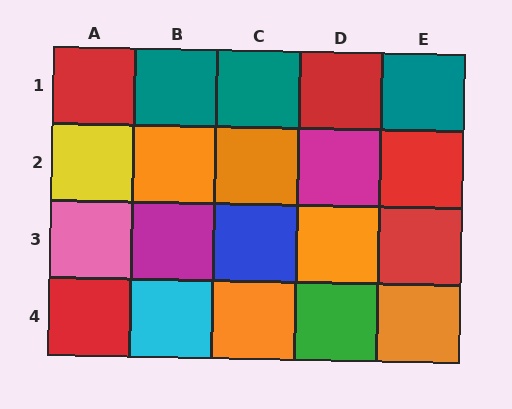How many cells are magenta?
2 cells are magenta.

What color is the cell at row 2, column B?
Orange.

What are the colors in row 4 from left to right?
Red, cyan, orange, green, orange.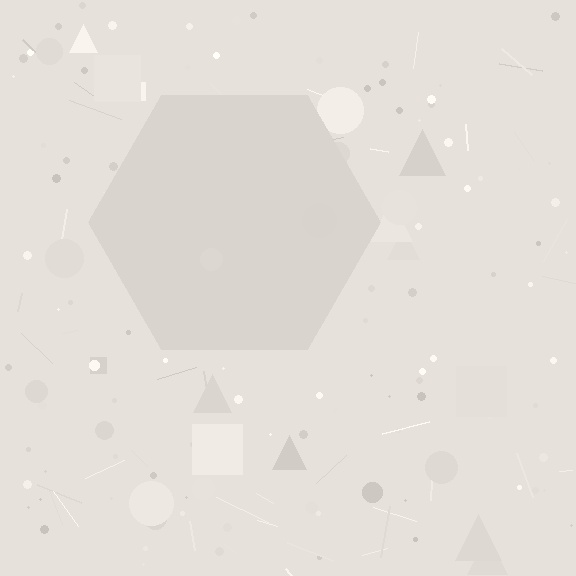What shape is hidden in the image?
A hexagon is hidden in the image.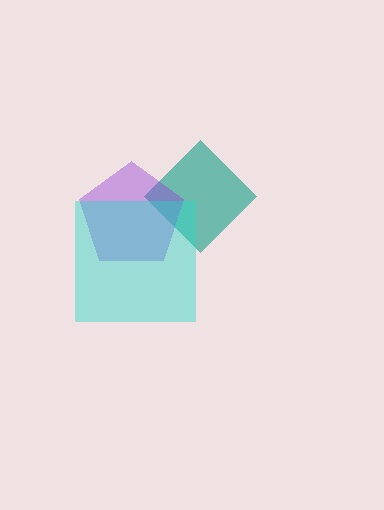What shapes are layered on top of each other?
The layered shapes are: a teal diamond, a purple pentagon, a cyan square.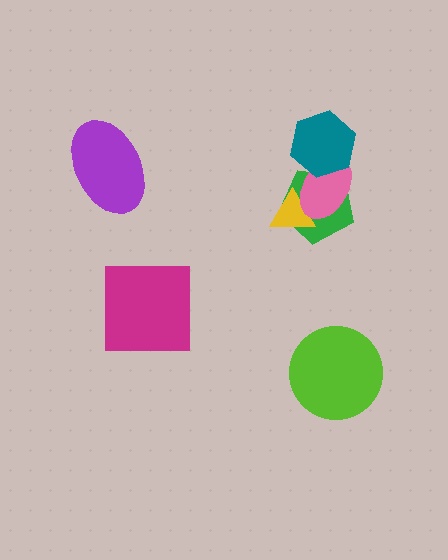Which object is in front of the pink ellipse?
The teal hexagon is in front of the pink ellipse.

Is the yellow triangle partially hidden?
Yes, it is partially covered by another shape.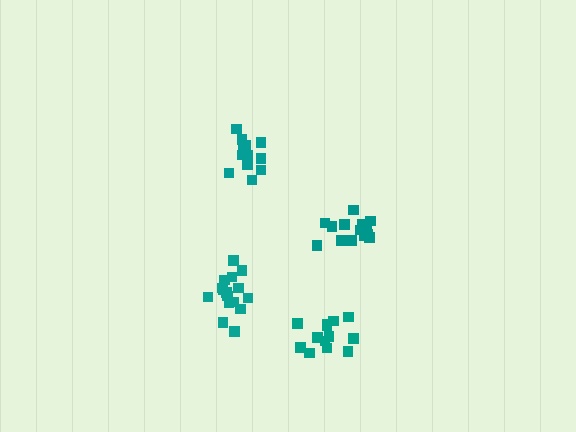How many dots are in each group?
Group 1: 12 dots, Group 2: 13 dots, Group 3: 17 dots, Group 4: 15 dots (57 total).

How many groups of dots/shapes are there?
There are 4 groups.